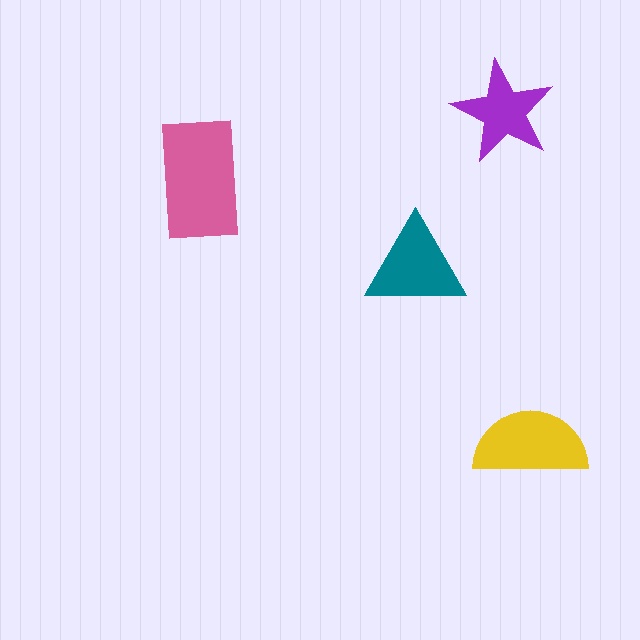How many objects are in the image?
There are 4 objects in the image.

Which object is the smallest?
The purple star.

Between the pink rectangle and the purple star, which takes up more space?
The pink rectangle.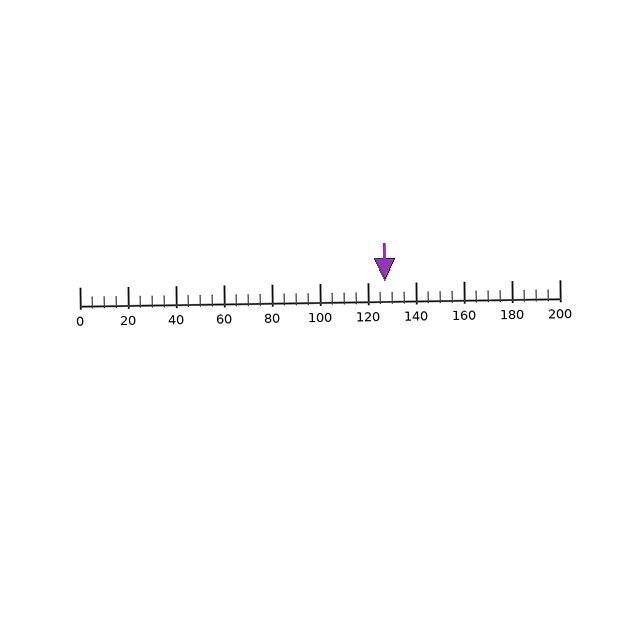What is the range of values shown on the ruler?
The ruler shows values from 0 to 200.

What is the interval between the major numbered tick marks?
The major tick marks are spaced 20 units apart.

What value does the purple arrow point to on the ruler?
The purple arrow points to approximately 127.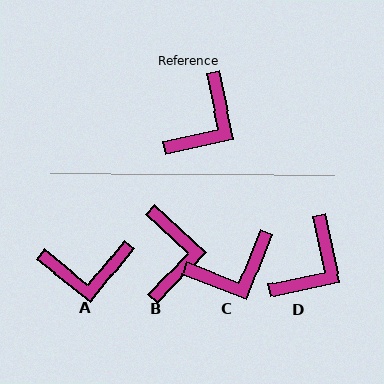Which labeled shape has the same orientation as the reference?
D.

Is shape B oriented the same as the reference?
No, it is off by about 35 degrees.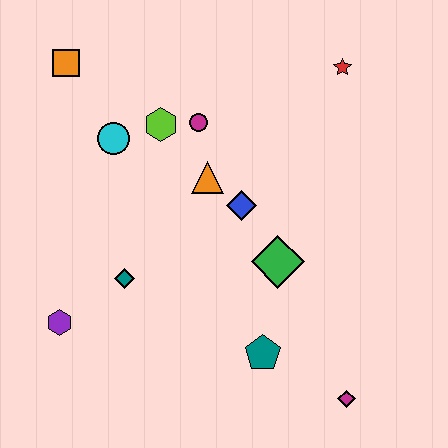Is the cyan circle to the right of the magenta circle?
No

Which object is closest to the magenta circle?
The lime hexagon is closest to the magenta circle.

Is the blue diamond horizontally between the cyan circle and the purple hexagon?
No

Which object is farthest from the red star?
The purple hexagon is farthest from the red star.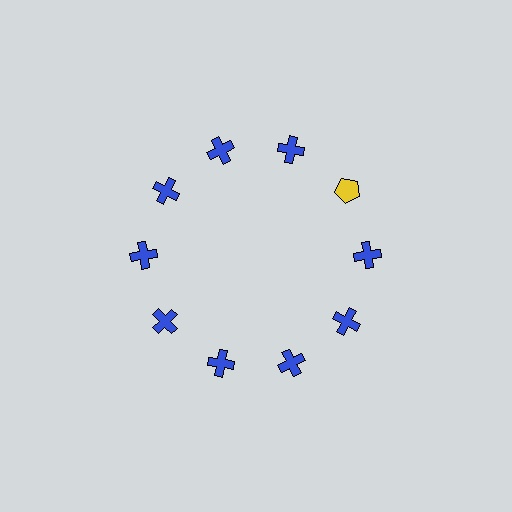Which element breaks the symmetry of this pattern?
The yellow pentagon at roughly the 2 o'clock position breaks the symmetry. All other shapes are blue crosses.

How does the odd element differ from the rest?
It differs in both color (yellow instead of blue) and shape (pentagon instead of cross).